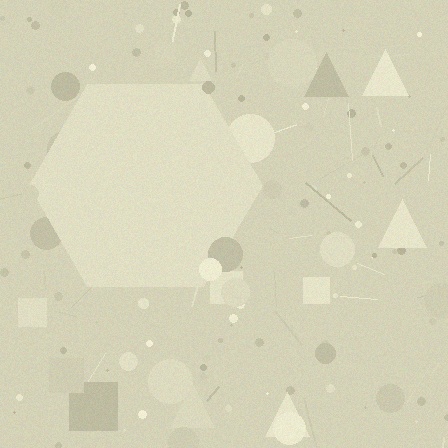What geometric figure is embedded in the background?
A hexagon is embedded in the background.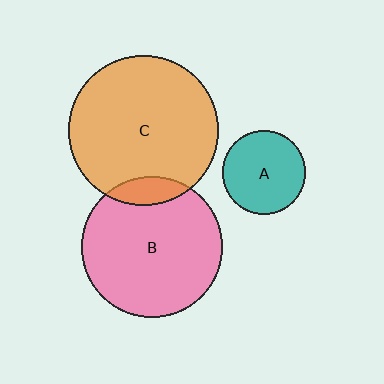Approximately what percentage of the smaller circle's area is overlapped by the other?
Approximately 10%.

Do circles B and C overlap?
Yes.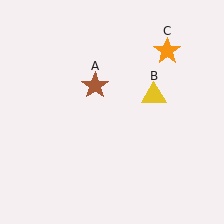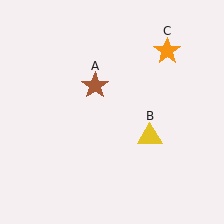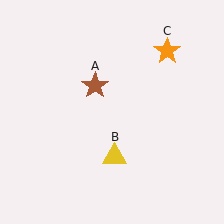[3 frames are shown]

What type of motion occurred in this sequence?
The yellow triangle (object B) rotated clockwise around the center of the scene.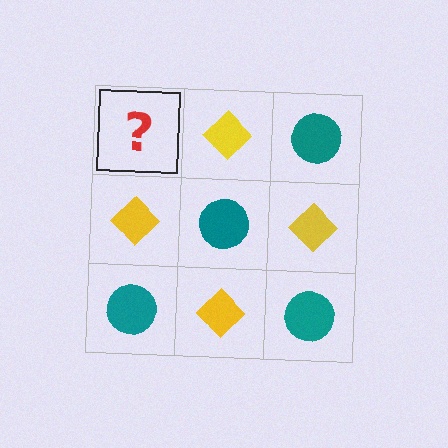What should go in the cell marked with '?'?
The missing cell should contain a teal circle.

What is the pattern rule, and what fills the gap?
The rule is that it alternates teal circle and yellow diamond in a checkerboard pattern. The gap should be filled with a teal circle.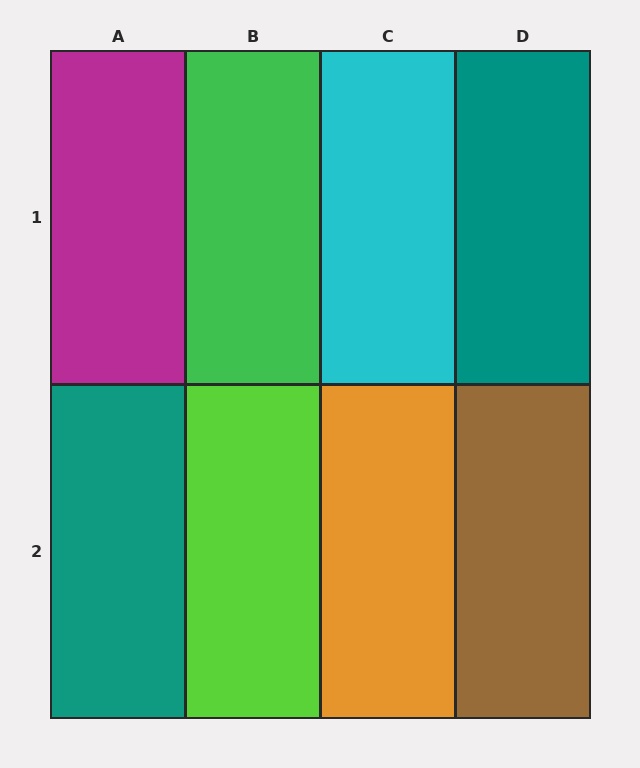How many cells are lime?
1 cell is lime.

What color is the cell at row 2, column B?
Lime.